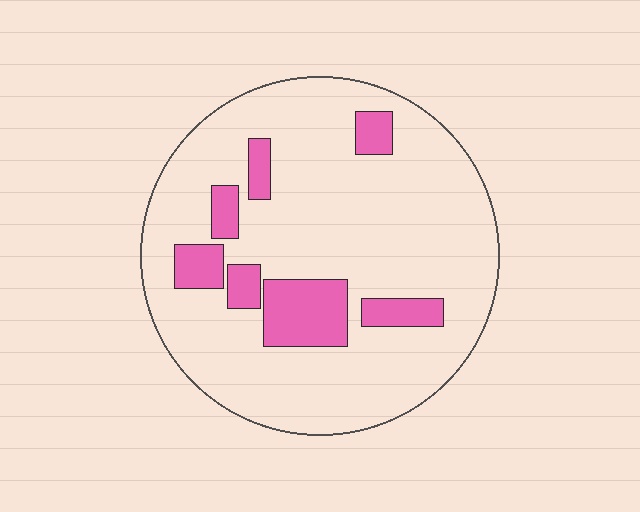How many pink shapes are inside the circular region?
7.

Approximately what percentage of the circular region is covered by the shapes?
Approximately 15%.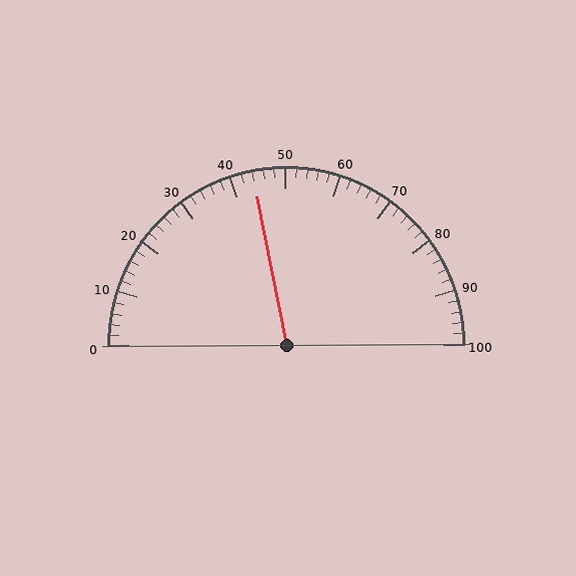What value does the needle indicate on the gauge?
The needle indicates approximately 44.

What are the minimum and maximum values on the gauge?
The gauge ranges from 0 to 100.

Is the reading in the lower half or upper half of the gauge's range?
The reading is in the lower half of the range (0 to 100).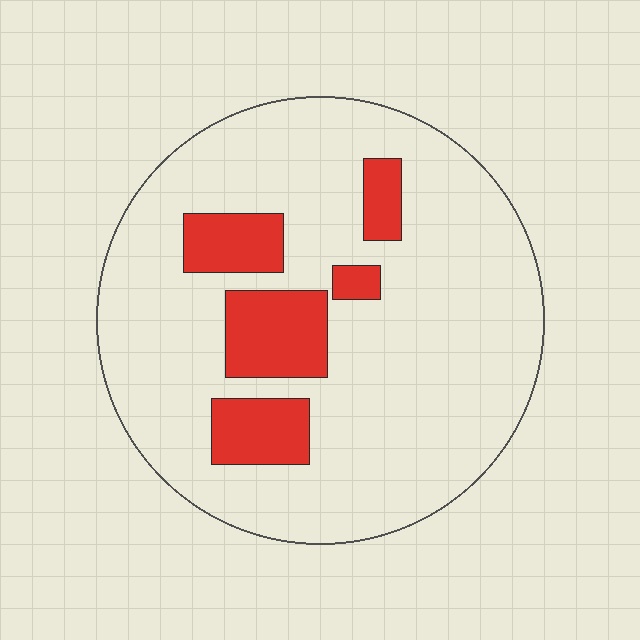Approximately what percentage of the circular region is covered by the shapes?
Approximately 15%.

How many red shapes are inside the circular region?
5.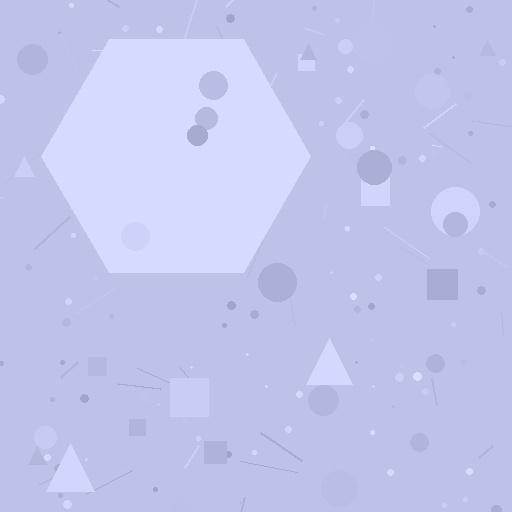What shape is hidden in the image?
A hexagon is hidden in the image.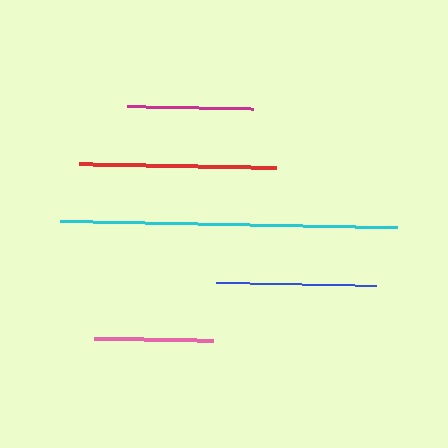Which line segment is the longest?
The cyan line is the longest at approximately 337 pixels.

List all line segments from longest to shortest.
From longest to shortest: cyan, red, blue, magenta, pink.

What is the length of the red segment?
The red segment is approximately 197 pixels long.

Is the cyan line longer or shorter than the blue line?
The cyan line is longer than the blue line.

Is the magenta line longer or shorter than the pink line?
The magenta line is longer than the pink line.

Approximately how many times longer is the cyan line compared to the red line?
The cyan line is approximately 1.7 times the length of the red line.